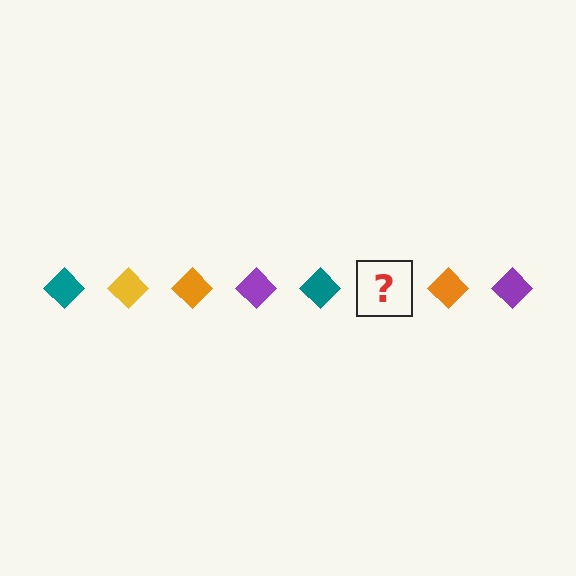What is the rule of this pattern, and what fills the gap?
The rule is that the pattern cycles through teal, yellow, orange, purple diamonds. The gap should be filled with a yellow diamond.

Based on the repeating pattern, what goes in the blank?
The blank should be a yellow diamond.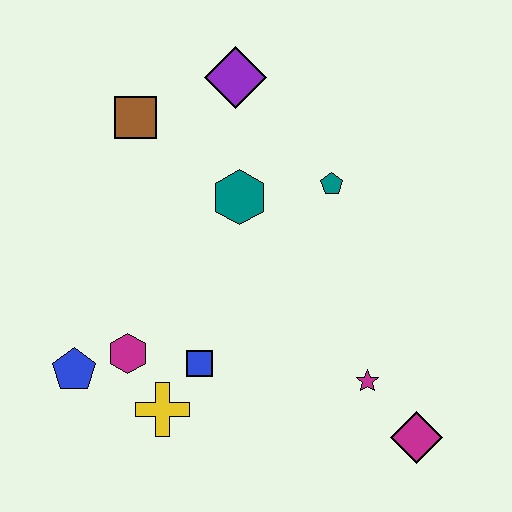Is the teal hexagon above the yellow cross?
Yes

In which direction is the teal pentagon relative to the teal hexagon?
The teal pentagon is to the right of the teal hexagon.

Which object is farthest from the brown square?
The magenta diamond is farthest from the brown square.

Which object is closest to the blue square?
The yellow cross is closest to the blue square.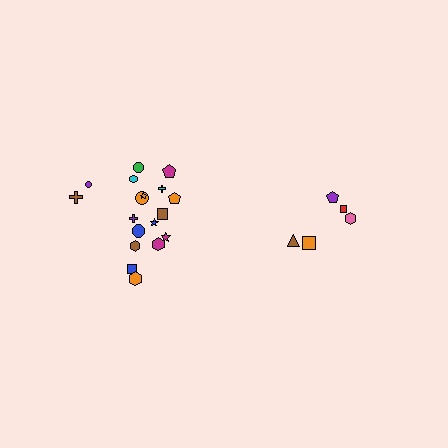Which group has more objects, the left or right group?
The left group.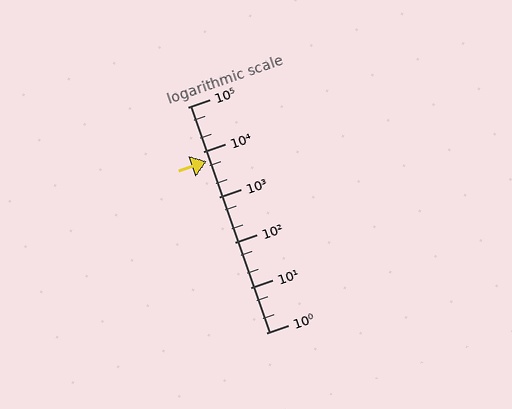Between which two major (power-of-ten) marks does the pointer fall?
The pointer is between 1000 and 10000.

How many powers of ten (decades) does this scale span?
The scale spans 5 decades, from 1 to 100000.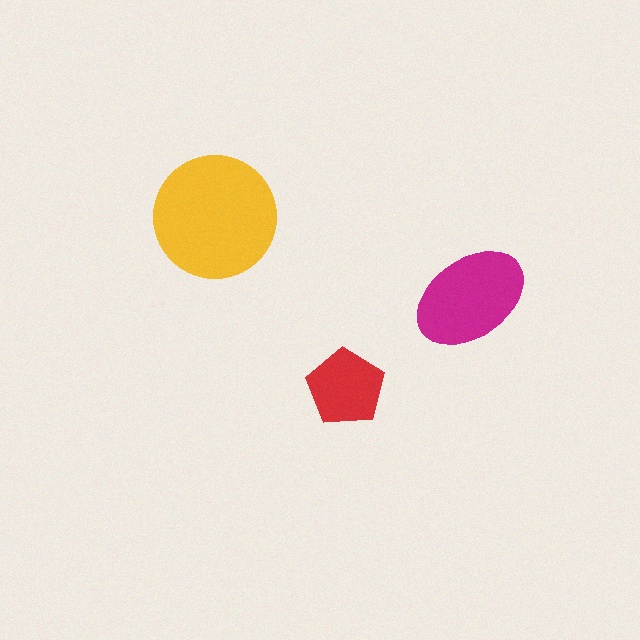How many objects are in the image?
There are 3 objects in the image.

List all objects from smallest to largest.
The red pentagon, the magenta ellipse, the yellow circle.